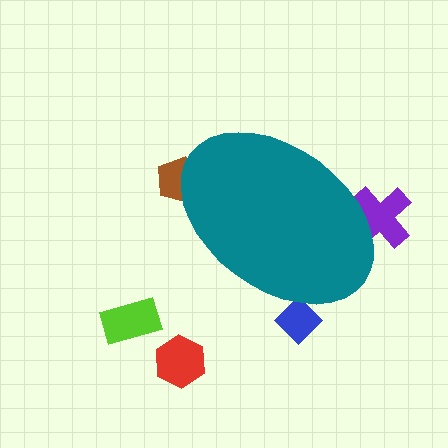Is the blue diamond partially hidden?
Yes, the blue diamond is partially hidden behind the teal ellipse.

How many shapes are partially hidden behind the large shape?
3 shapes are partially hidden.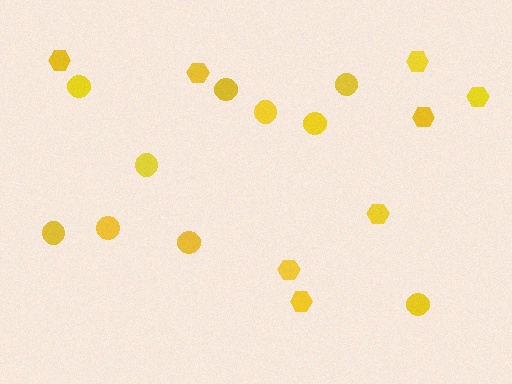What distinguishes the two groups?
There are 2 groups: one group of hexagons (8) and one group of circles (10).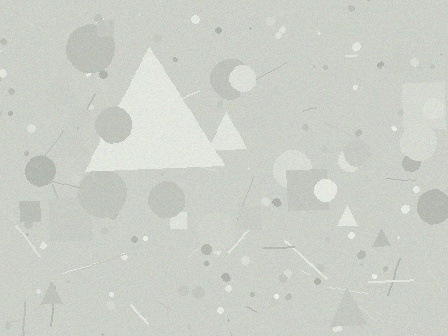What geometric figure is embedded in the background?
A triangle is embedded in the background.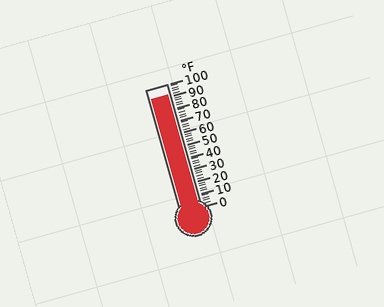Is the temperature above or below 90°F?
The temperature is above 90°F.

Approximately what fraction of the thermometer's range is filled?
The thermometer is filled to approximately 90% of its range.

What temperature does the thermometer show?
The thermometer shows approximately 92°F.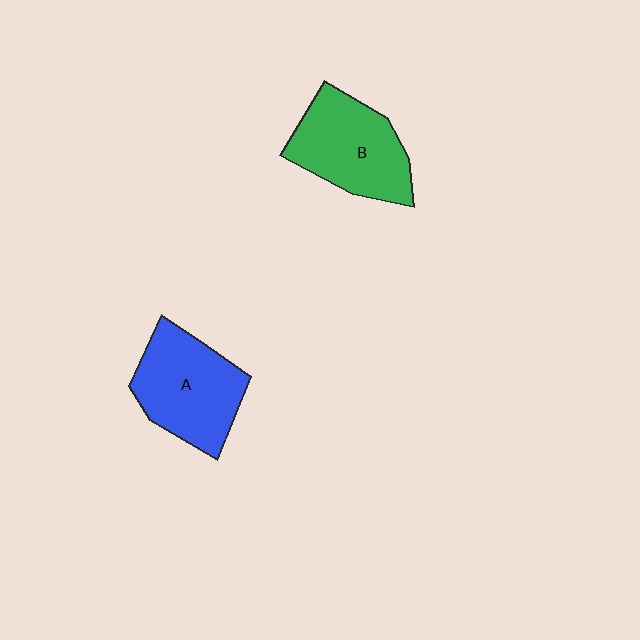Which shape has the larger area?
Shape A (blue).